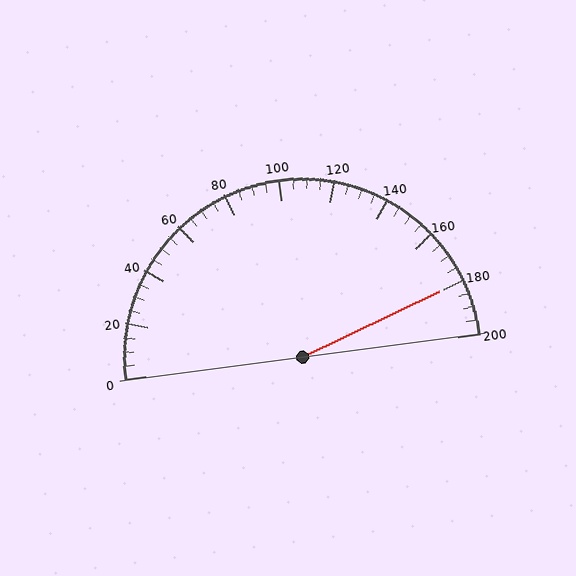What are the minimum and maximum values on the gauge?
The gauge ranges from 0 to 200.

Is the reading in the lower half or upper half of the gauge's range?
The reading is in the upper half of the range (0 to 200).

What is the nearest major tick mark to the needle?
The nearest major tick mark is 180.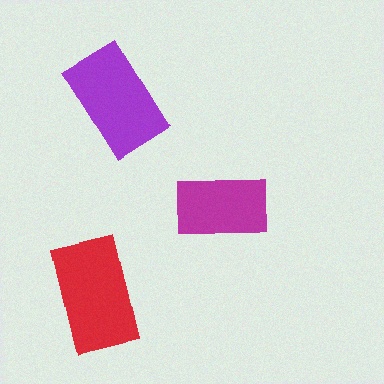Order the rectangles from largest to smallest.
the red one, the purple one, the magenta one.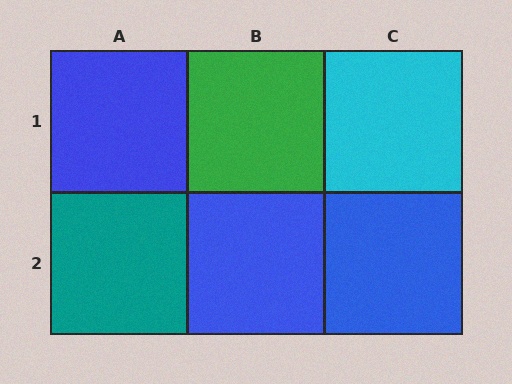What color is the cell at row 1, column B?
Green.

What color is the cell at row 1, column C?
Cyan.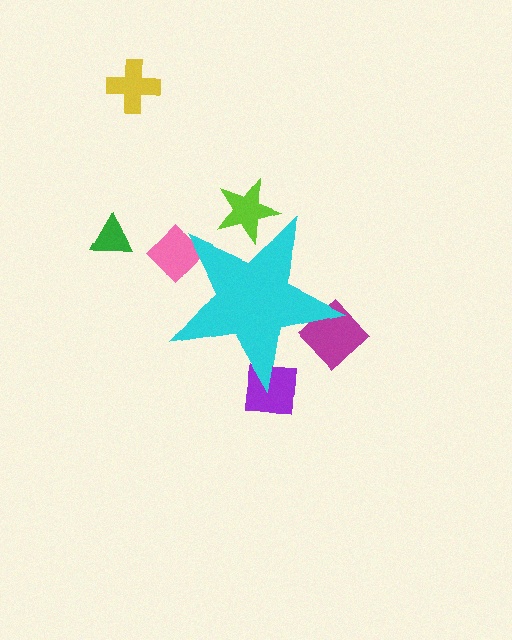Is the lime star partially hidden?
Yes, the lime star is partially hidden behind the cyan star.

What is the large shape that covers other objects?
A cyan star.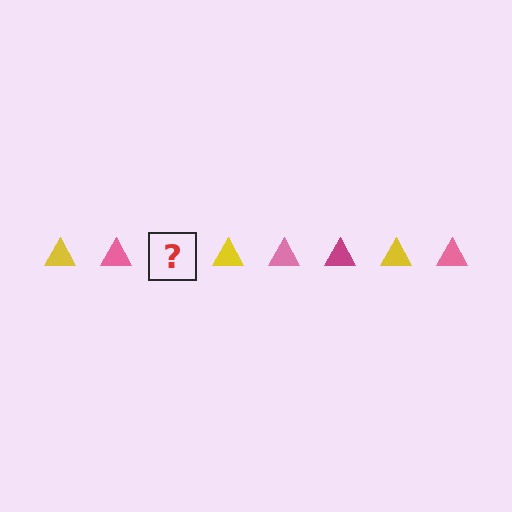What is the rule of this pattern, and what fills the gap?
The rule is that the pattern cycles through yellow, pink, magenta triangles. The gap should be filled with a magenta triangle.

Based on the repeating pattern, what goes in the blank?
The blank should be a magenta triangle.